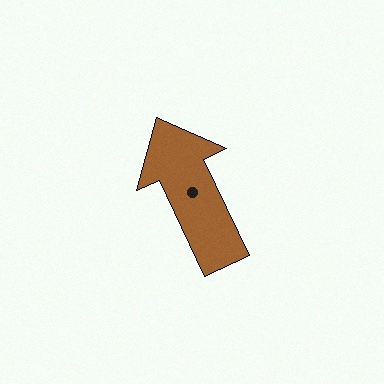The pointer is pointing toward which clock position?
Roughly 11 o'clock.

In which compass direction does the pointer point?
Northwest.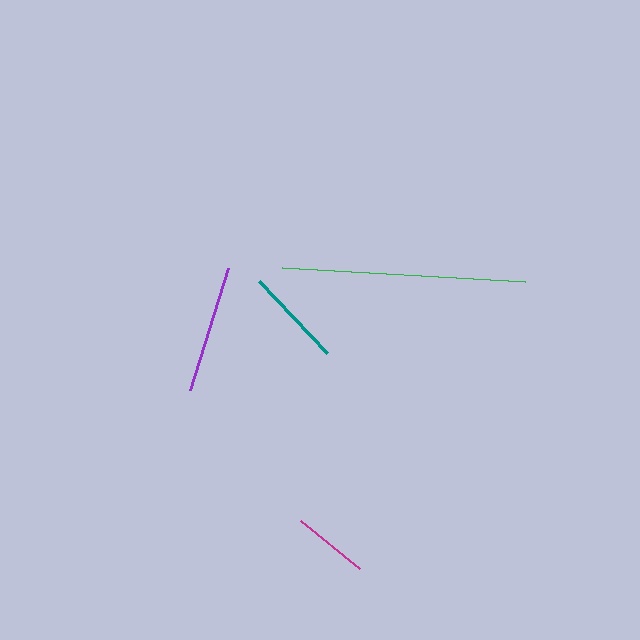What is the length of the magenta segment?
The magenta segment is approximately 76 pixels long.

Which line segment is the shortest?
The magenta line is the shortest at approximately 76 pixels.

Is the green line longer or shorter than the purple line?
The green line is longer than the purple line.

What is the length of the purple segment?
The purple segment is approximately 128 pixels long.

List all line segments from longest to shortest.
From longest to shortest: green, purple, teal, magenta.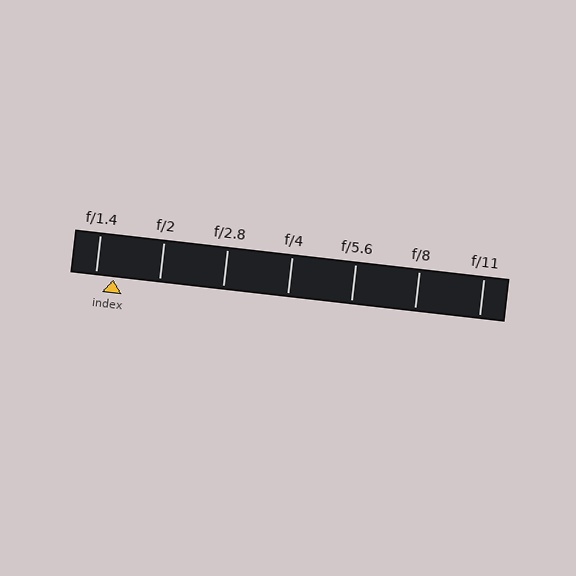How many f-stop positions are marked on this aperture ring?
There are 7 f-stop positions marked.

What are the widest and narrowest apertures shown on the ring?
The widest aperture shown is f/1.4 and the narrowest is f/11.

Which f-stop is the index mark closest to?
The index mark is closest to f/1.4.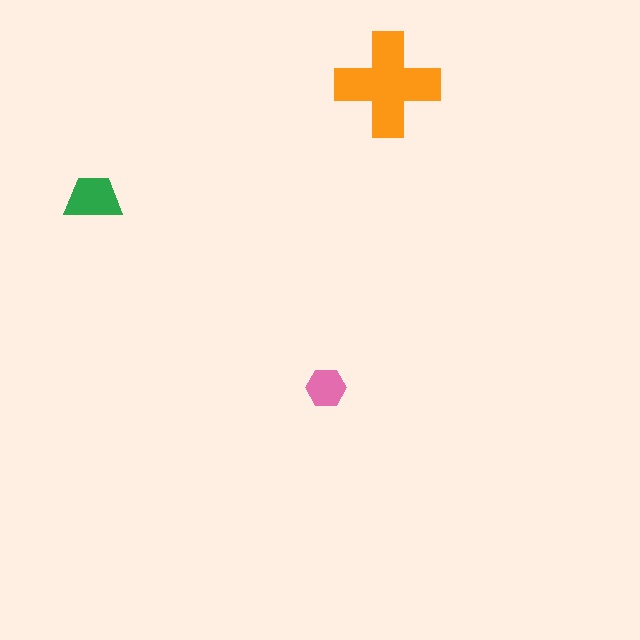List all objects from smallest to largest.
The pink hexagon, the green trapezoid, the orange cross.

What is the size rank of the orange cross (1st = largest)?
1st.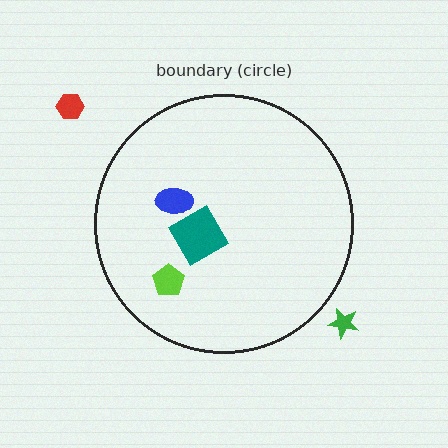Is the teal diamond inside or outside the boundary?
Inside.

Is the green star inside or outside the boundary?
Outside.